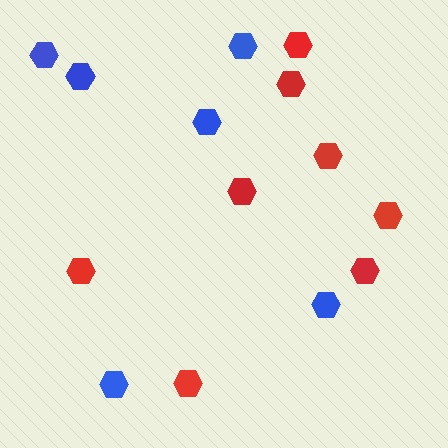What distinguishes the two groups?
There are 2 groups: one group of blue hexagons (6) and one group of red hexagons (8).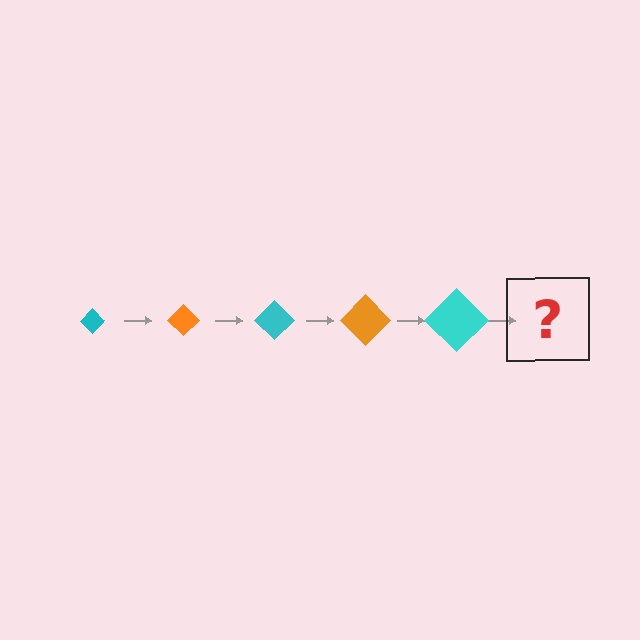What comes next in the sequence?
The next element should be an orange diamond, larger than the previous one.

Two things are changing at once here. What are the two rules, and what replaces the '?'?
The two rules are that the diamond grows larger each step and the color cycles through cyan and orange. The '?' should be an orange diamond, larger than the previous one.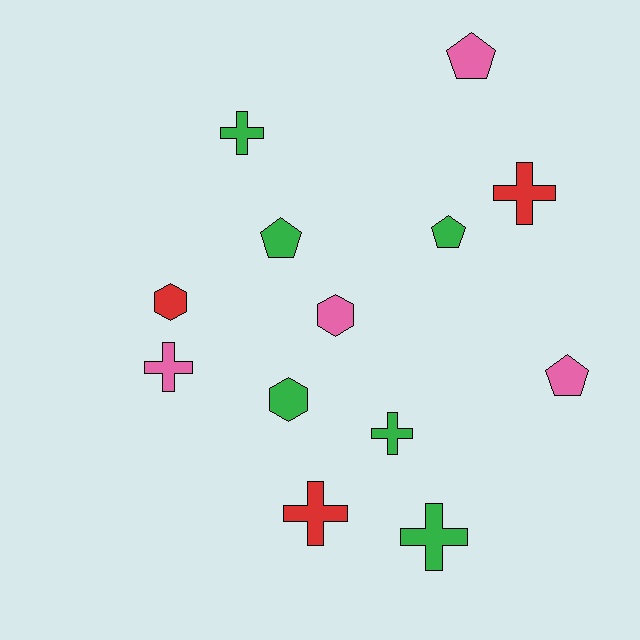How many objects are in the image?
There are 13 objects.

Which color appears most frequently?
Green, with 6 objects.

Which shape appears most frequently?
Cross, with 6 objects.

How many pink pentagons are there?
There are 2 pink pentagons.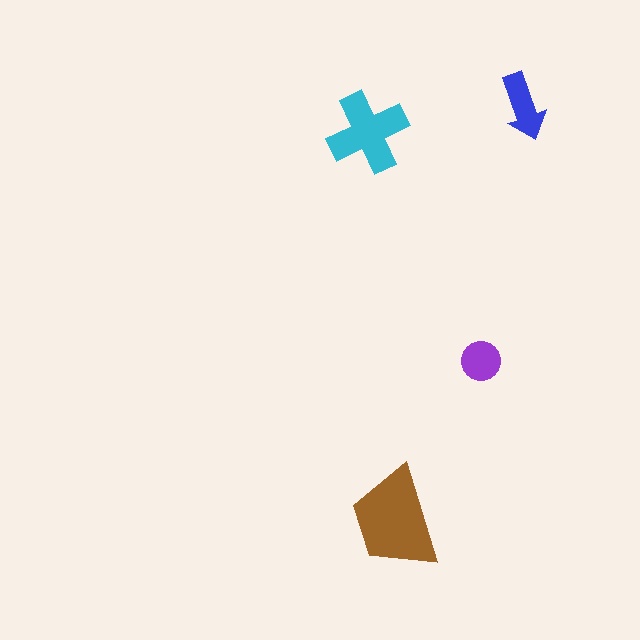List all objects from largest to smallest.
The brown trapezoid, the cyan cross, the blue arrow, the purple circle.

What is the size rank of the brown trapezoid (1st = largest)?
1st.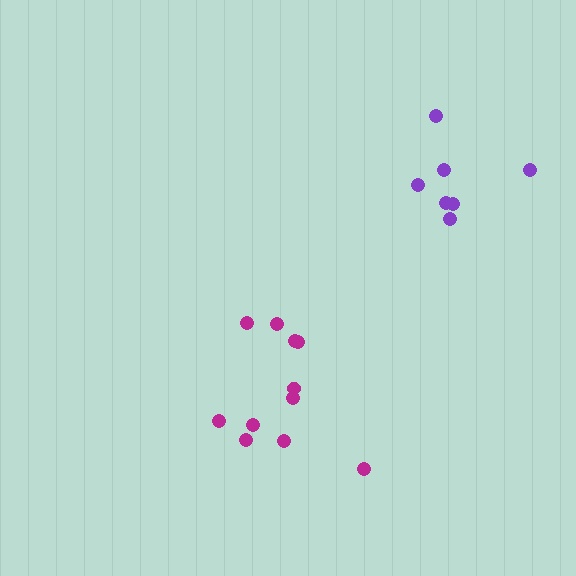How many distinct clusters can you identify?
There are 2 distinct clusters.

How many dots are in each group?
Group 1: 11 dots, Group 2: 7 dots (18 total).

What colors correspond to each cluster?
The clusters are colored: magenta, purple.